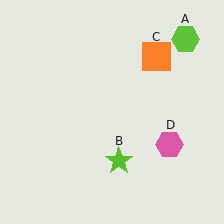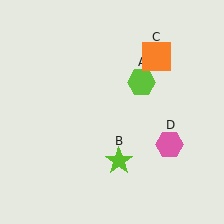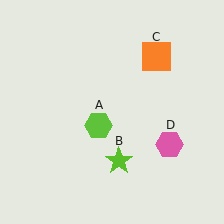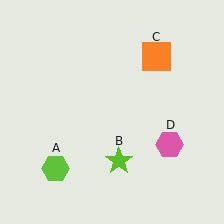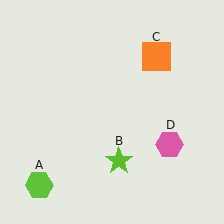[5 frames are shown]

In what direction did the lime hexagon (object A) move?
The lime hexagon (object A) moved down and to the left.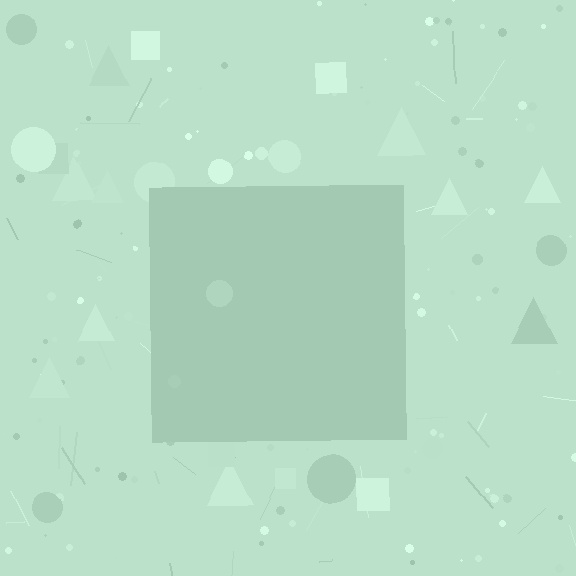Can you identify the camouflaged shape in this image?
The camouflaged shape is a square.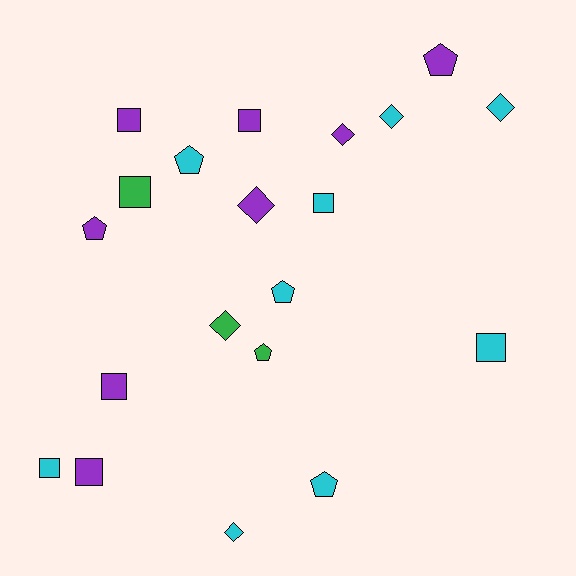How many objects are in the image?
There are 20 objects.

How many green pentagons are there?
There is 1 green pentagon.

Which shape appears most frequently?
Square, with 8 objects.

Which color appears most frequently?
Cyan, with 9 objects.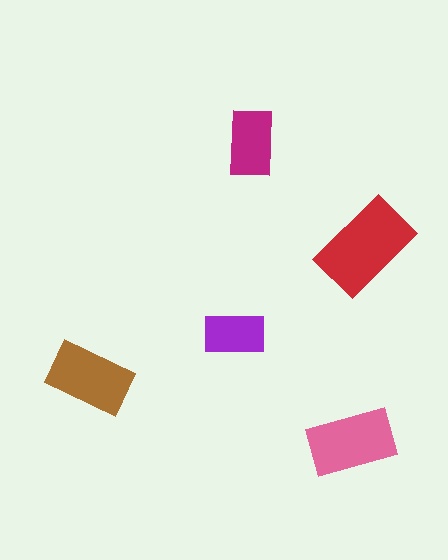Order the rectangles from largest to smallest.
the red one, the pink one, the brown one, the magenta one, the purple one.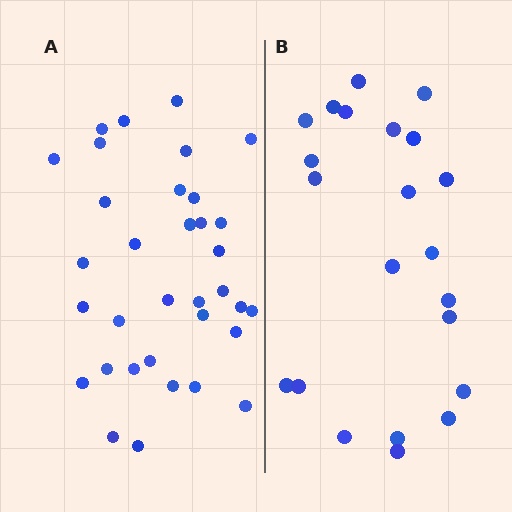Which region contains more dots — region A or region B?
Region A (the left region) has more dots.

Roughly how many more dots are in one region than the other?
Region A has roughly 12 or so more dots than region B.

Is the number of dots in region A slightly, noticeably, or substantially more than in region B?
Region A has substantially more. The ratio is roughly 1.5 to 1.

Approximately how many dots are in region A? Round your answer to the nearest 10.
About 30 dots. (The exact count is 34, which rounds to 30.)